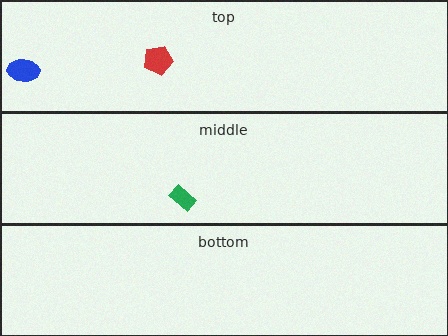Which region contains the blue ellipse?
The top region.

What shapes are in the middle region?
The green rectangle.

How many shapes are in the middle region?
1.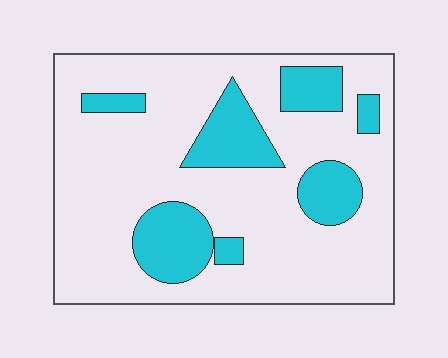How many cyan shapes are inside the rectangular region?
7.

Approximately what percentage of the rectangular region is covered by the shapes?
Approximately 25%.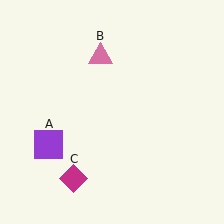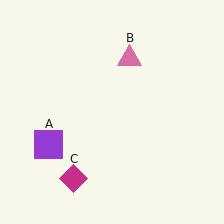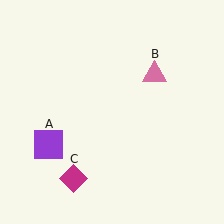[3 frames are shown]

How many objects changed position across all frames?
1 object changed position: pink triangle (object B).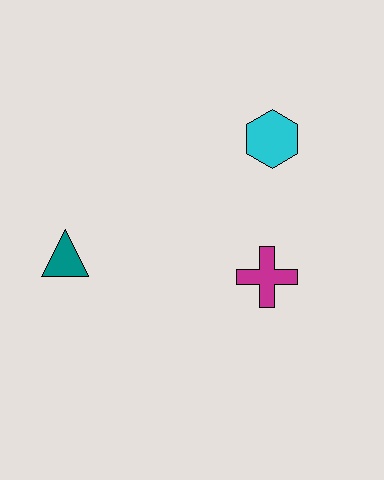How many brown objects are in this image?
There are no brown objects.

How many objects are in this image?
There are 3 objects.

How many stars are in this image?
There are no stars.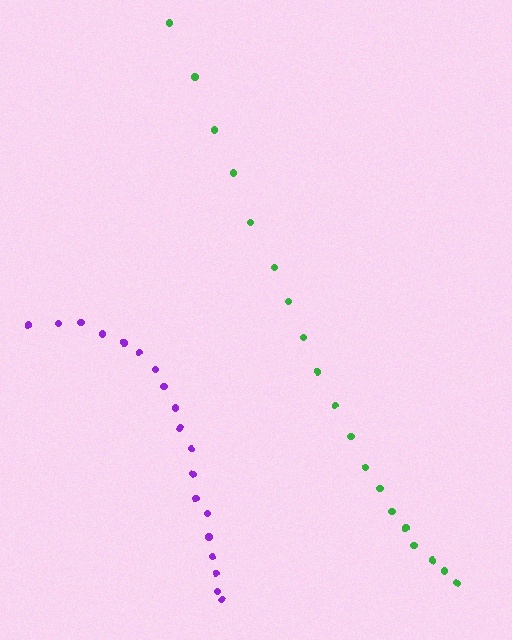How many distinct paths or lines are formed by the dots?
There are 2 distinct paths.